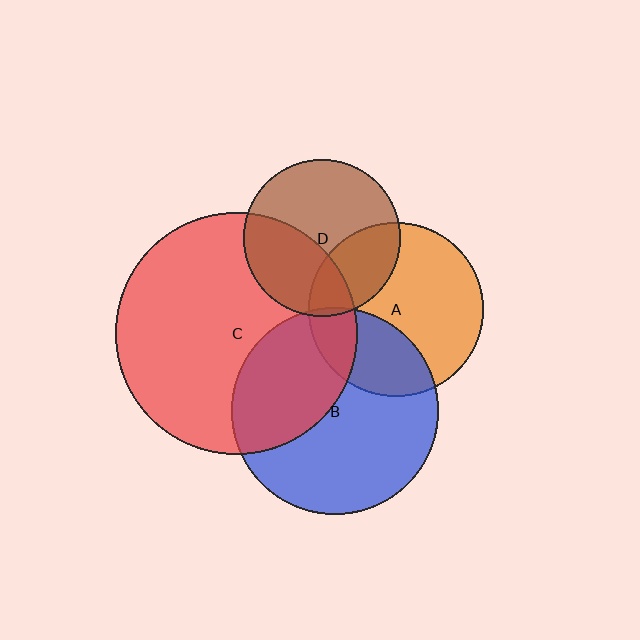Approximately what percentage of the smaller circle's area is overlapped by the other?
Approximately 40%.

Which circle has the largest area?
Circle C (red).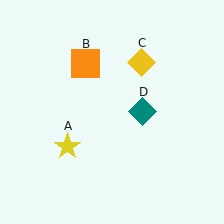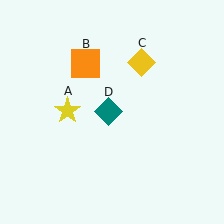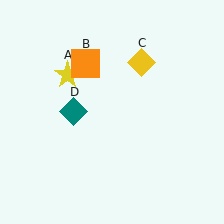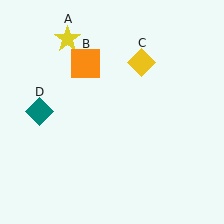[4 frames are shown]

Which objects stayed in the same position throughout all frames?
Orange square (object B) and yellow diamond (object C) remained stationary.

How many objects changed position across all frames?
2 objects changed position: yellow star (object A), teal diamond (object D).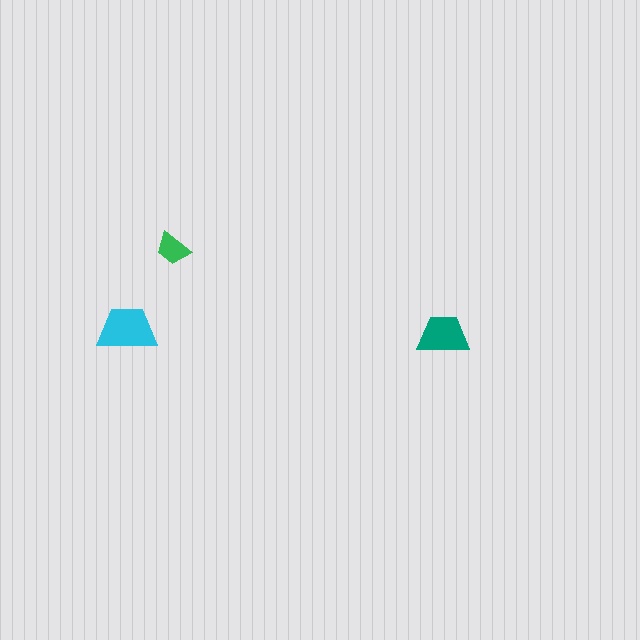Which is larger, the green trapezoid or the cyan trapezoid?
The cyan one.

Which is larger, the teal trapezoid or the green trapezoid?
The teal one.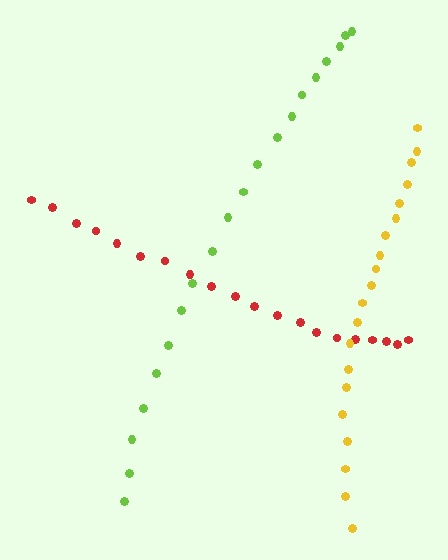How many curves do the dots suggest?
There are 3 distinct paths.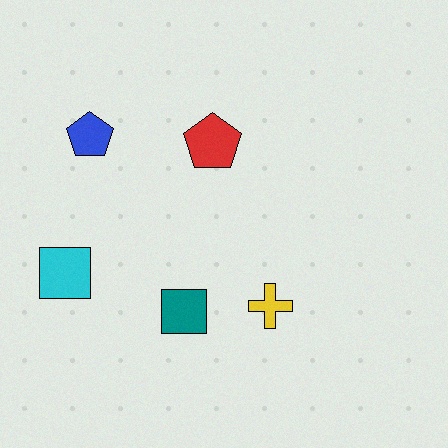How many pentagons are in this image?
There are 2 pentagons.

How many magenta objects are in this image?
There are no magenta objects.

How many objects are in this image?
There are 5 objects.